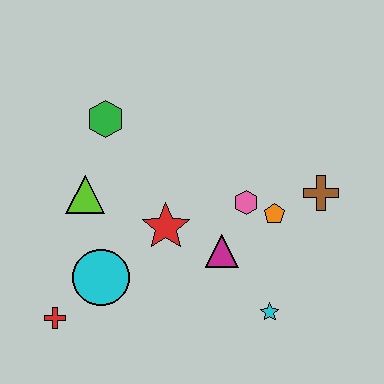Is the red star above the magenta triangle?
Yes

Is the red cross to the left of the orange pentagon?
Yes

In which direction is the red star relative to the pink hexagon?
The red star is to the left of the pink hexagon.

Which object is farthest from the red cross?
The brown cross is farthest from the red cross.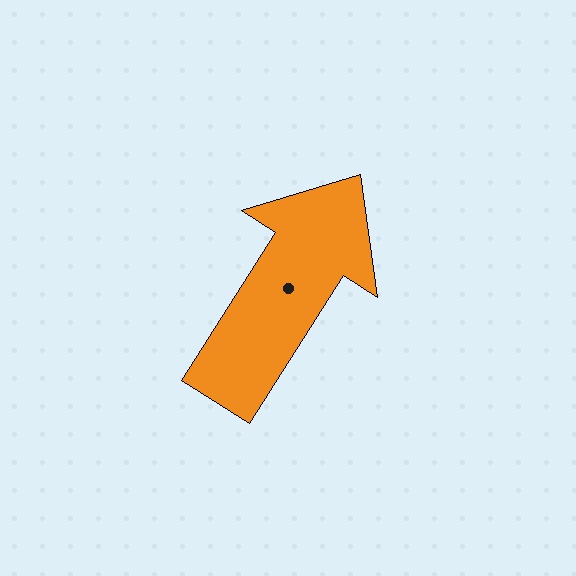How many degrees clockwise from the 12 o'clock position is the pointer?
Approximately 32 degrees.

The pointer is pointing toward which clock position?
Roughly 1 o'clock.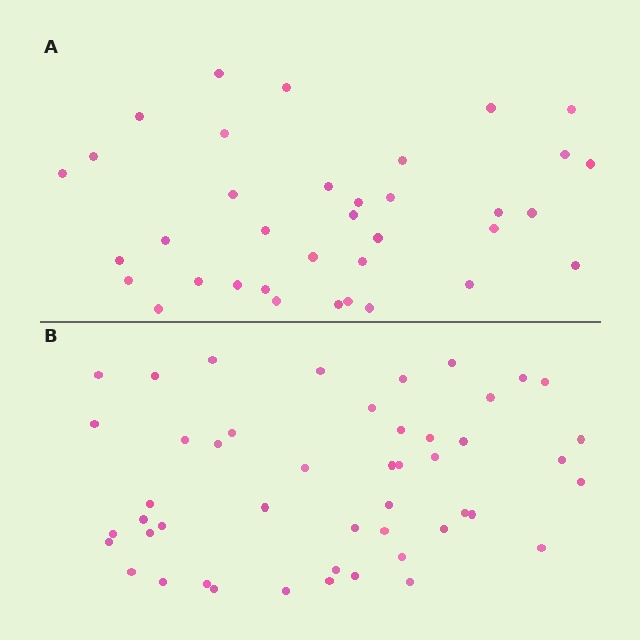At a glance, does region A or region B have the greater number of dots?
Region B (the bottom region) has more dots.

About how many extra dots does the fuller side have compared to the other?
Region B has roughly 12 or so more dots than region A.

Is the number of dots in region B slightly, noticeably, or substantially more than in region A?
Region B has noticeably more, but not dramatically so. The ratio is roughly 1.3 to 1.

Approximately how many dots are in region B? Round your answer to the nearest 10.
About 50 dots. (The exact count is 48, which rounds to 50.)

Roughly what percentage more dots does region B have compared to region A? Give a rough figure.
About 35% more.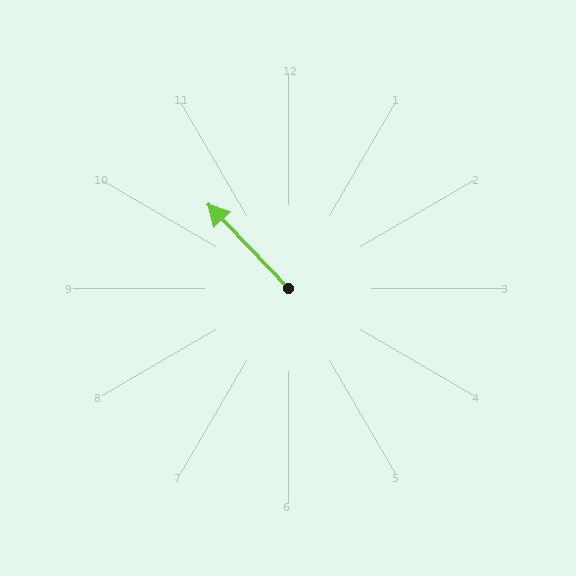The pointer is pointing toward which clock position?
Roughly 11 o'clock.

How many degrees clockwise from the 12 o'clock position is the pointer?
Approximately 316 degrees.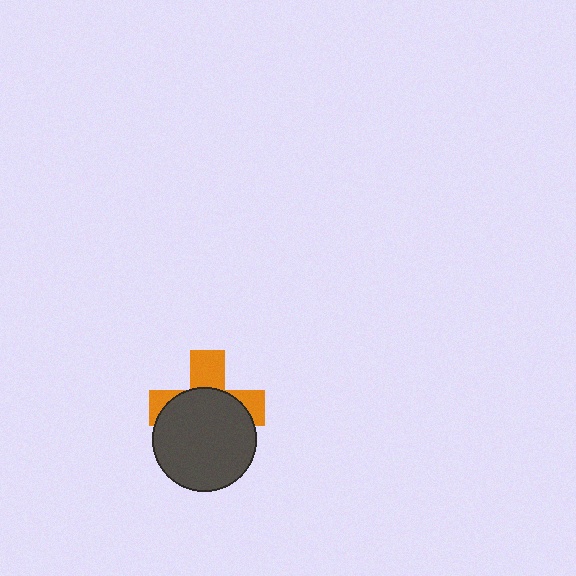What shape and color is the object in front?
The object in front is a dark gray circle.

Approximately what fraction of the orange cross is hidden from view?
Roughly 61% of the orange cross is hidden behind the dark gray circle.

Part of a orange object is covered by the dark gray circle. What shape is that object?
It is a cross.